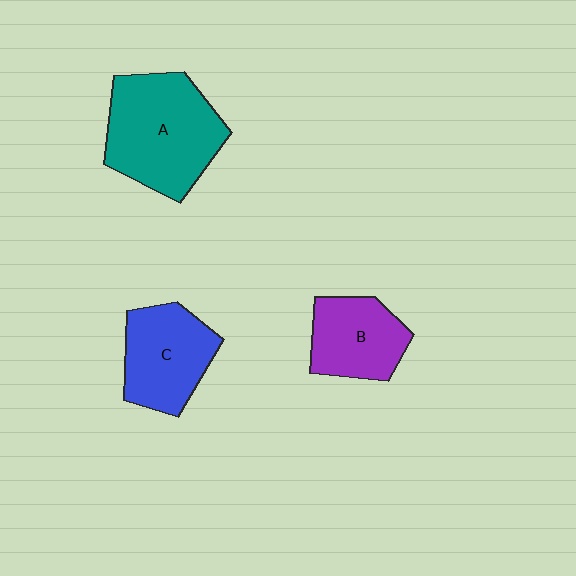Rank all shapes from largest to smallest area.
From largest to smallest: A (teal), C (blue), B (purple).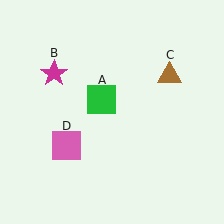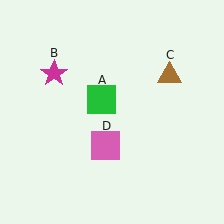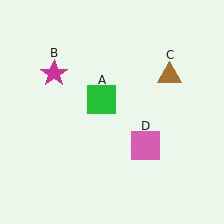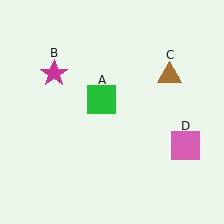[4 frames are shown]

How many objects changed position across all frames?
1 object changed position: pink square (object D).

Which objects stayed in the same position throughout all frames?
Green square (object A) and magenta star (object B) and brown triangle (object C) remained stationary.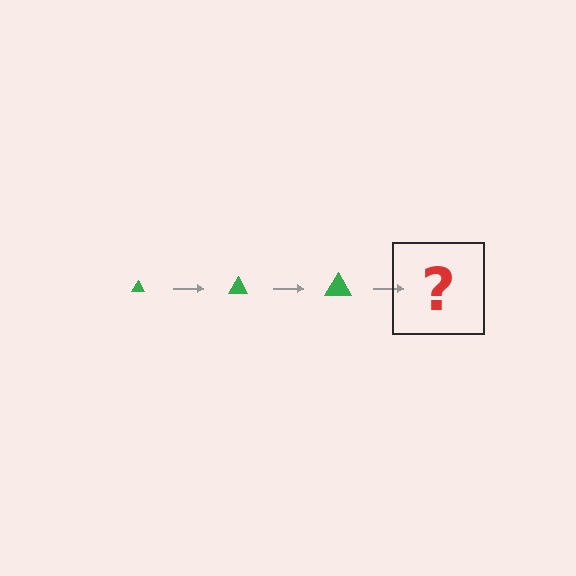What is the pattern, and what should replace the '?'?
The pattern is that the triangle gets progressively larger each step. The '?' should be a green triangle, larger than the previous one.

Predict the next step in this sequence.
The next step is a green triangle, larger than the previous one.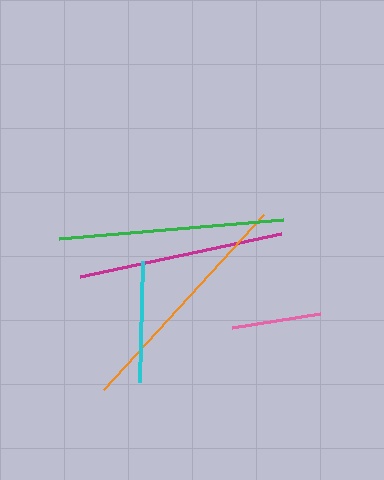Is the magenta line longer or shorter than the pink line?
The magenta line is longer than the pink line.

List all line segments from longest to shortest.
From longest to shortest: orange, green, magenta, cyan, pink.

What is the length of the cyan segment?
The cyan segment is approximately 121 pixels long.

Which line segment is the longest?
The orange line is the longest at approximately 237 pixels.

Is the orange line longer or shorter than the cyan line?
The orange line is longer than the cyan line.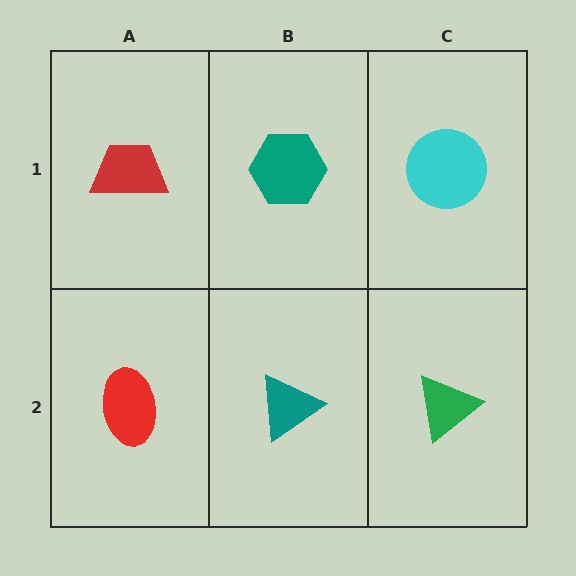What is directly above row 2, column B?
A teal hexagon.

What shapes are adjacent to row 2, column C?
A cyan circle (row 1, column C), a teal triangle (row 2, column B).